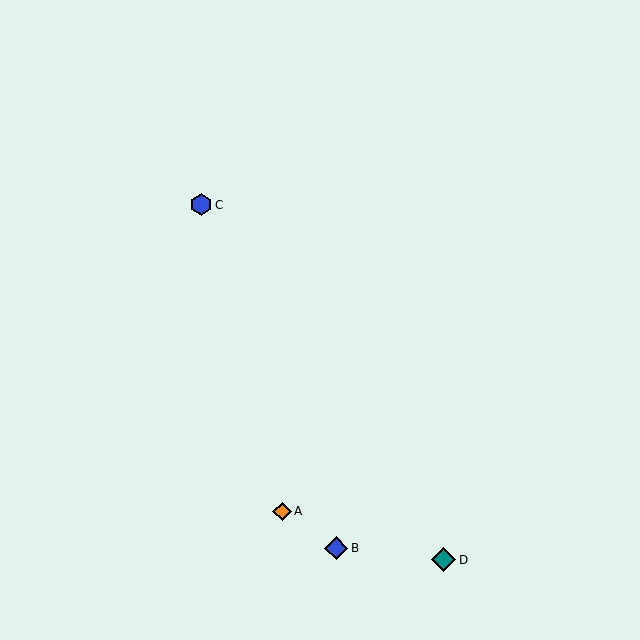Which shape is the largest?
The teal diamond (labeled D) is the largest.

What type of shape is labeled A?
Shape A is an orange diamond.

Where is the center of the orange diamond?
The center of the orange diamond is at (282, 511).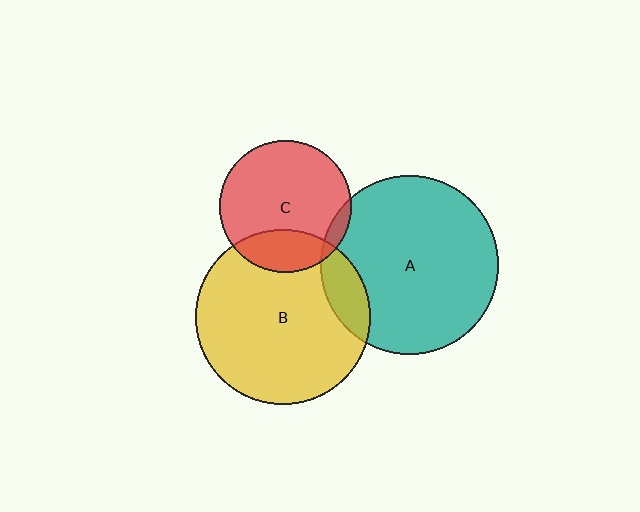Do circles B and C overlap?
Yes.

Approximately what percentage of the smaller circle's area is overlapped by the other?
Approximately 25%.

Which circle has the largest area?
Circle A (teal).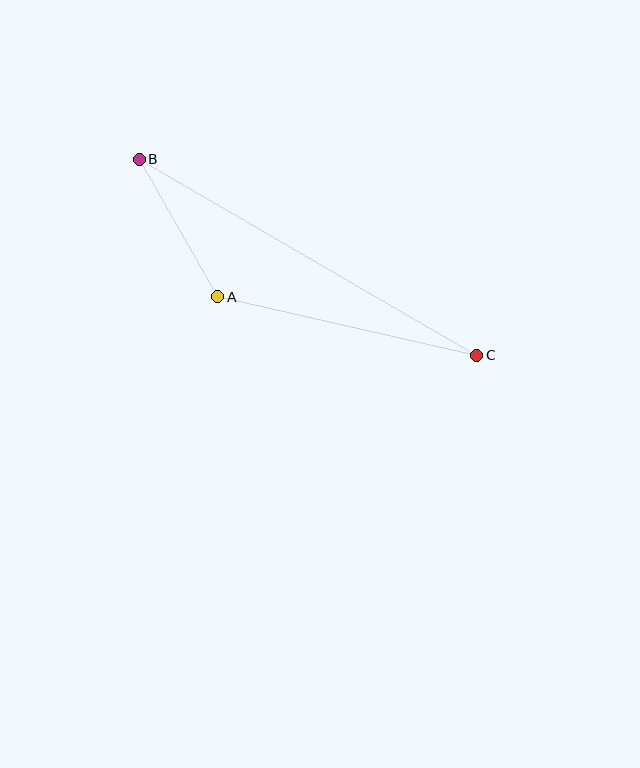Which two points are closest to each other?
Points A and B are closest to each other.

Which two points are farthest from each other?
Points B and C are farthest from each other.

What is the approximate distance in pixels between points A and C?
The distance between A and C is approximately 266 pixels.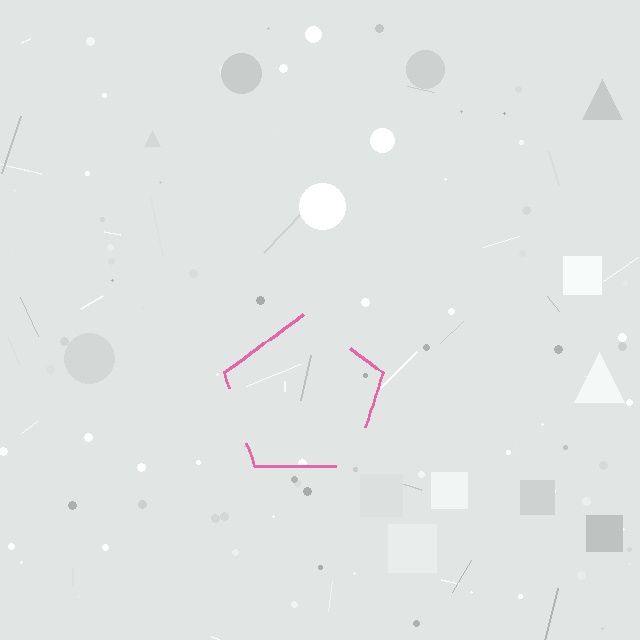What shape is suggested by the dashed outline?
The dashed outline suggests a pentagon.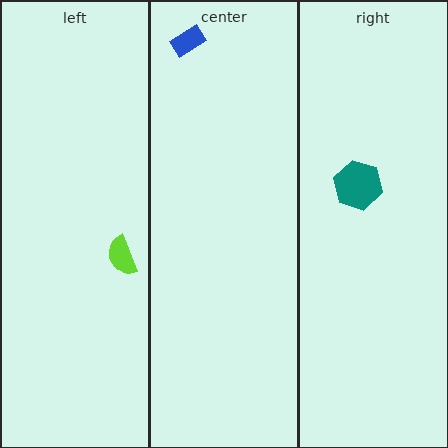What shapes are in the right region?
The teal hexagon.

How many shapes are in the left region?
1.